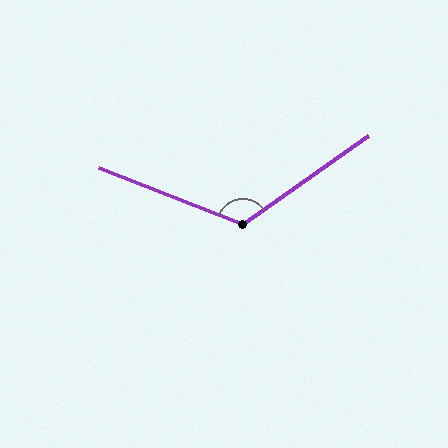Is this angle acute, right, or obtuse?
It is obtuse.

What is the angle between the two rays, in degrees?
Approximately 123 degrees.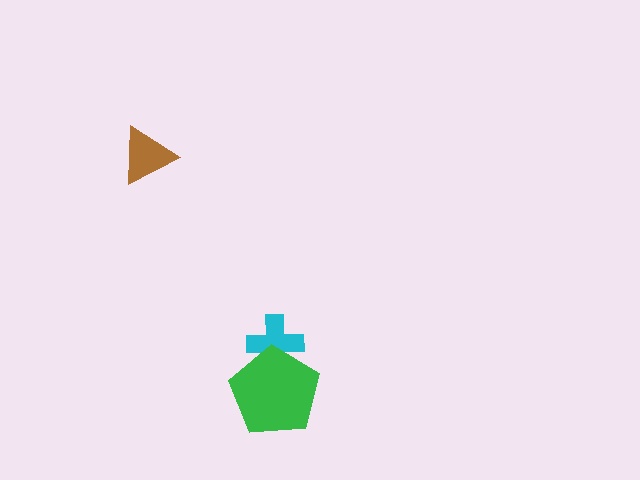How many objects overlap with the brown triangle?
0 objects overlap with the brown triangle.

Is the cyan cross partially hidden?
Yes, it is partially covered by another shape.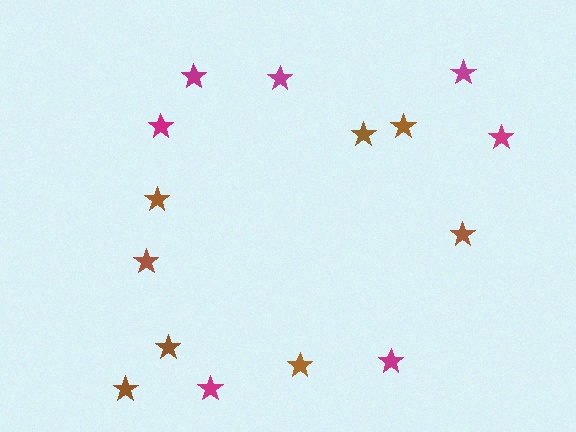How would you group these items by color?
There are 2 groups: one group of magenta stars (7) and one group of brown stars (8).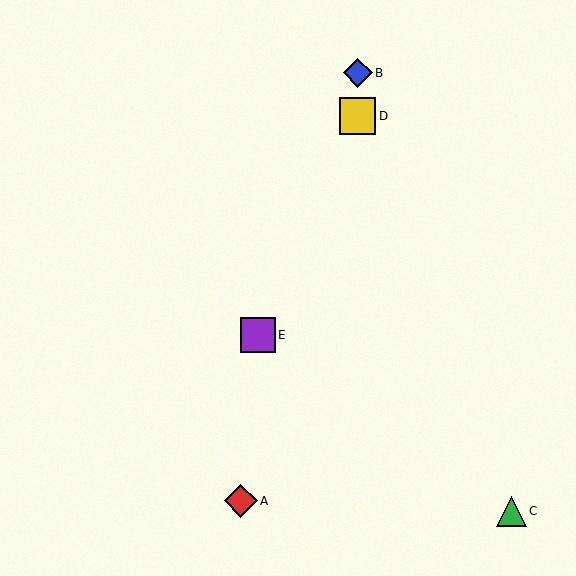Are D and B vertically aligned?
Yes, both are at x≈358.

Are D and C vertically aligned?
No, D is at x≈358 and C is at x≈511.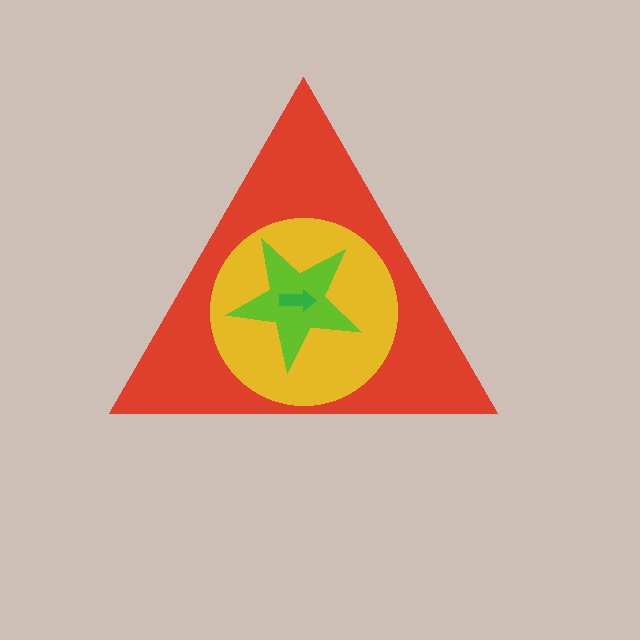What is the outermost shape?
The red triangle.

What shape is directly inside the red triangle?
The yellow circle.